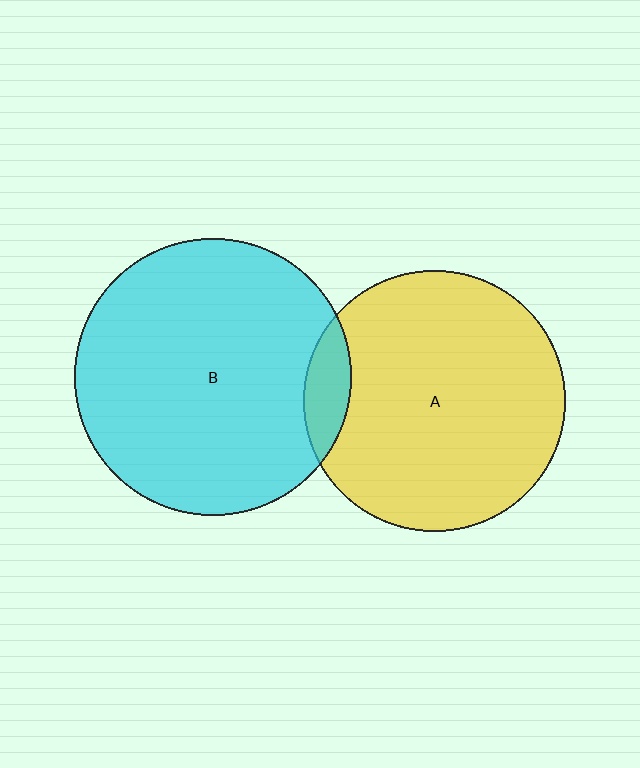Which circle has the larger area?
Circle B (cyan).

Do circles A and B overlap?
Yes.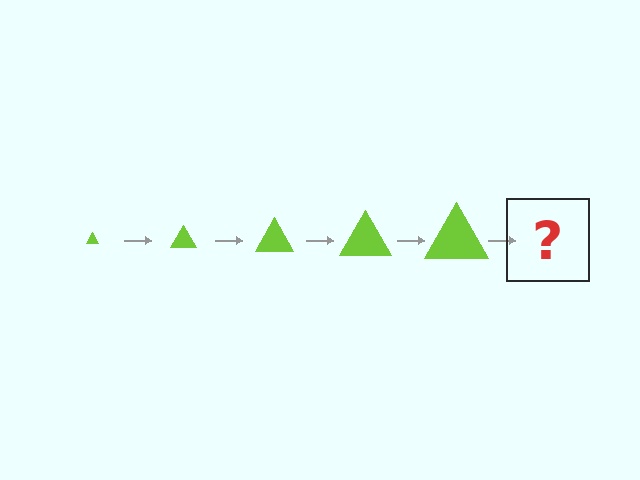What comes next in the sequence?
The next element should be a lime triangle, larger than the previous one.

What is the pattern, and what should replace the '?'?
The pattern is that the triangle gets progressively larger each step. The '?' should be a lime triangle, larger than the previous one.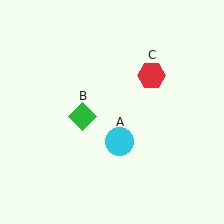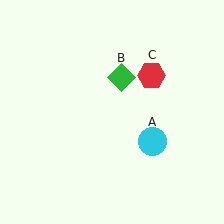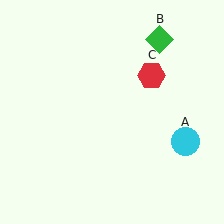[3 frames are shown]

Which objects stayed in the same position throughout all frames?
Red hexagon (object C) remained stationary.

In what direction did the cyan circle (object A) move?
The cyan circle (object A) moved right.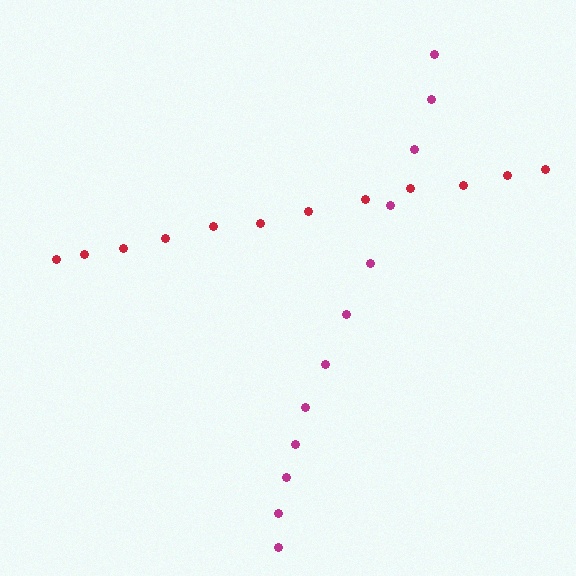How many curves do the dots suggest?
There are 2 distinct paths.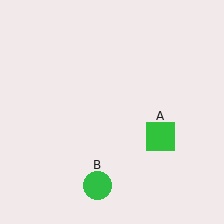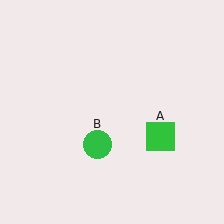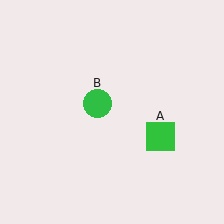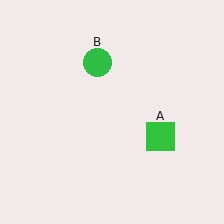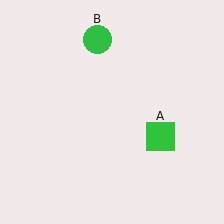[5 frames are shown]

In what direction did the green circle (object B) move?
The green circle (object B) moved up.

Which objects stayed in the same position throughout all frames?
Green square (object A) remained stationary.